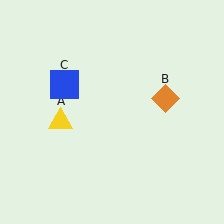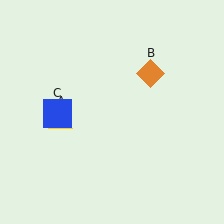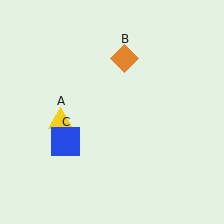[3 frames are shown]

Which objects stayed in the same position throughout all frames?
Yellow triangle (object A) remained stationary.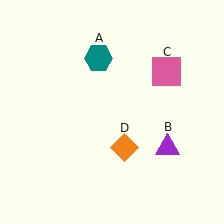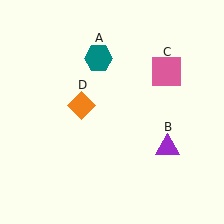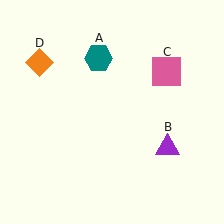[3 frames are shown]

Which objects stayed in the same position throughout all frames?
Teal hexagon (object A) and purple triangle (object B) and pink square (object C) remained stationary.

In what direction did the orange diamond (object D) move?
The orange diamond (object D) moved up and to the left.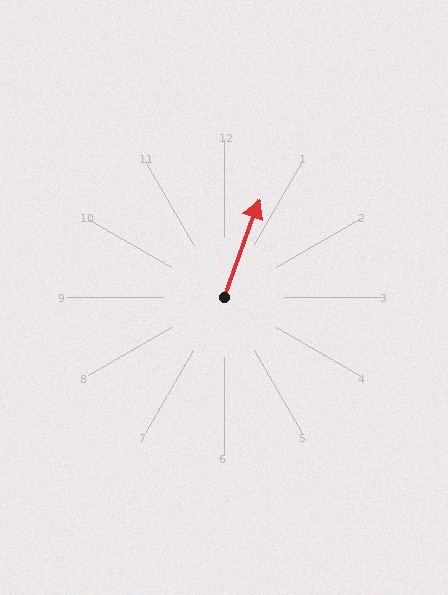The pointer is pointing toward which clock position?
Roughly 1 o'clock.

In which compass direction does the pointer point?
North.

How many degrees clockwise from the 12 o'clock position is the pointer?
Approximately 20 degrees.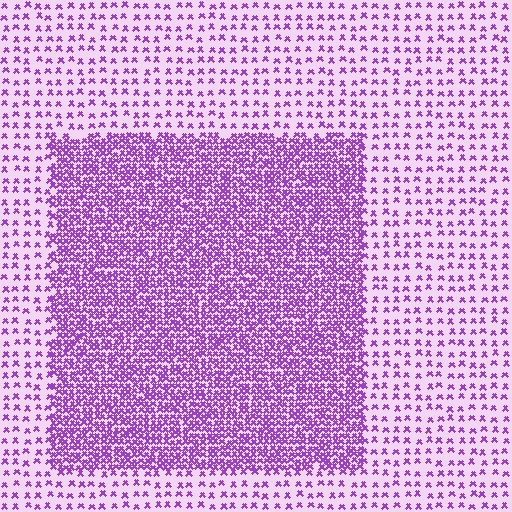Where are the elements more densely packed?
The elements are more densely packed inside the rectangle boundary.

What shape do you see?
I see a rectangle.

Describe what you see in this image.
The image contains small purple elements arranged at two different densities. A rectangle-shaped region is visible where the elements are more densely packed than the surrounding area.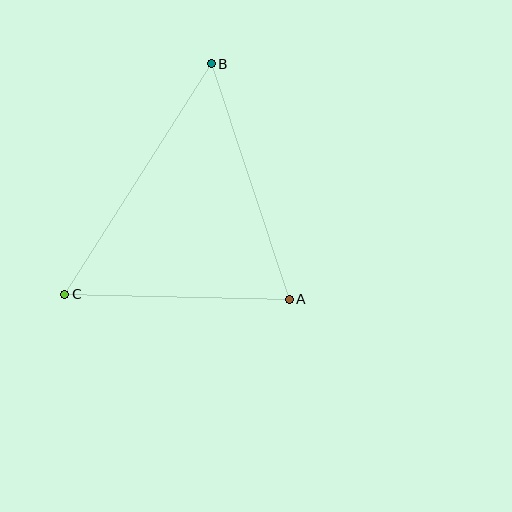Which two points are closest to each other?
Points A and C are closest to each other.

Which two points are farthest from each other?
Points B and C are farthest from each other.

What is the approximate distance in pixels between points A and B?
The distance between A and B is approximately 248 pixels.